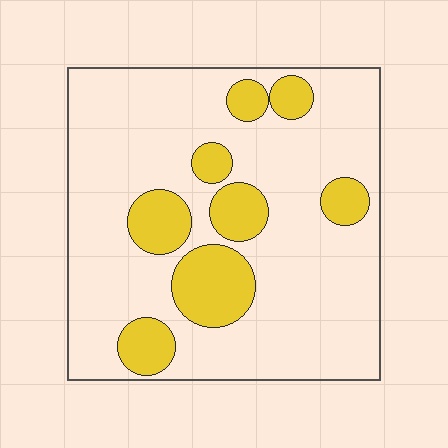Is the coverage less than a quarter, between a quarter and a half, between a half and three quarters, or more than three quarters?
Less than a quarter.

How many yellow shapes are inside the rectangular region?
8.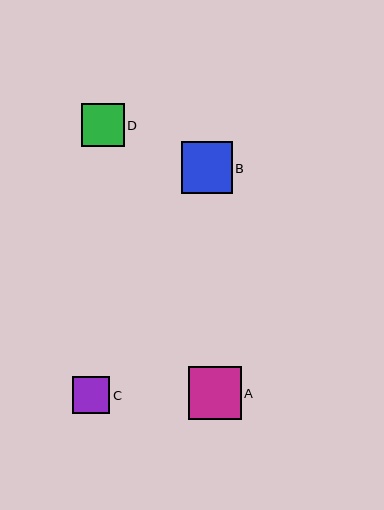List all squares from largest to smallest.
From largest to smallest: A, B, D, C.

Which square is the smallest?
Square C is the smallest with a size of approximately 37 pixels.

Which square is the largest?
Square A is the largest with a size of approximately 53 pixels.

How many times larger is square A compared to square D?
Square A is approximately 1.2 times the size of square D.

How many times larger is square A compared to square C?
Square A is approximately 1.4 times the size of square C.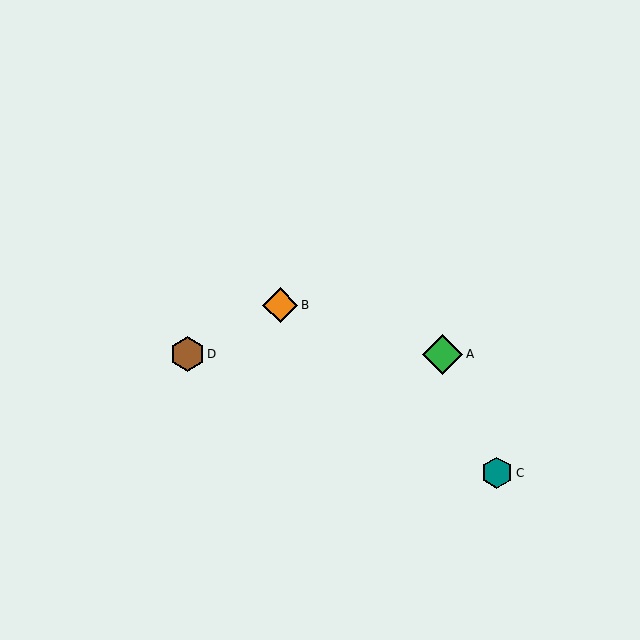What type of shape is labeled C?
Shape C is a teal hexagon.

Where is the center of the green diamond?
The center of the green diamond is at (443, 354).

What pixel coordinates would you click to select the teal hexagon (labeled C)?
Click at (497, 473) to select the teal hexagon C.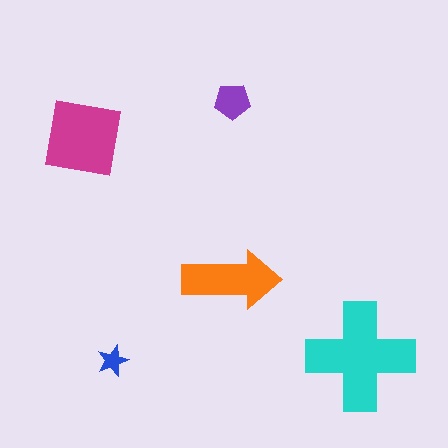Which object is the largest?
The cyan cross.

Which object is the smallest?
The blue star.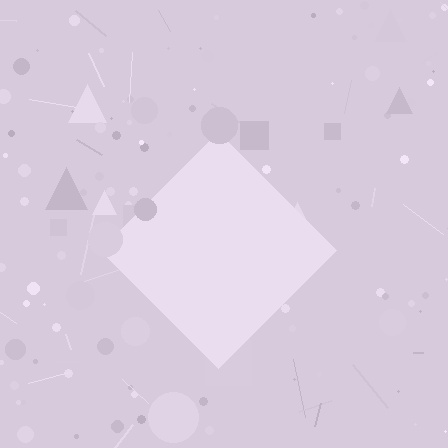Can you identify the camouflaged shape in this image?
The camouflaged shape is a diamond.